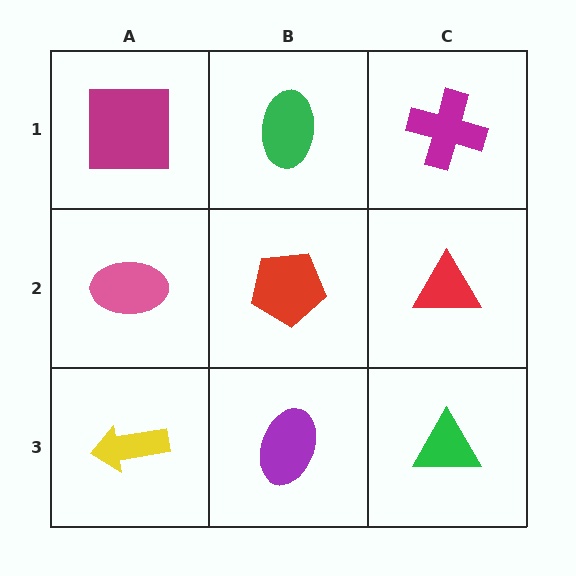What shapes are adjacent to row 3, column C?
A red triangle (row 2, column C), a purple ellipse (row 3, column B).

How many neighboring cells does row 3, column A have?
2.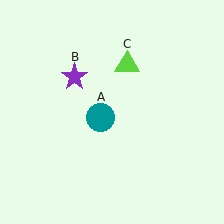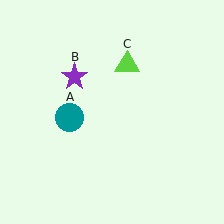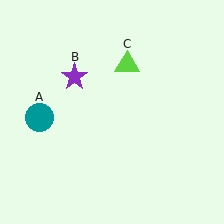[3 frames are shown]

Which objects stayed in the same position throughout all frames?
Purple star (object B) and lime triangle (object C) remained stationary.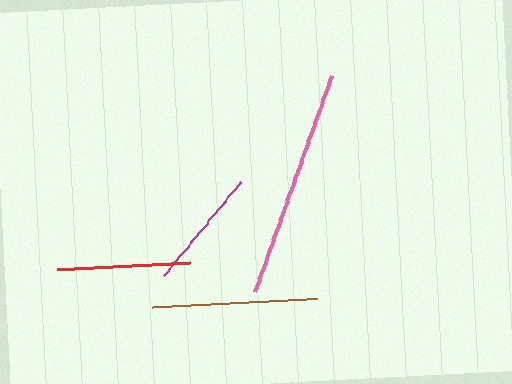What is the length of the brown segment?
The brown segment is approximately 165 pixels long.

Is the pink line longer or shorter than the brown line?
The pink line is longer than the brown line.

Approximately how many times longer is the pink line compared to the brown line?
The pink line is approximately 1.4 times the length of the brown line.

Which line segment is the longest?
The pink line is the longest at approximately 230 pixels.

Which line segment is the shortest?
The magenta line is the shortest at approximately 122 pixels.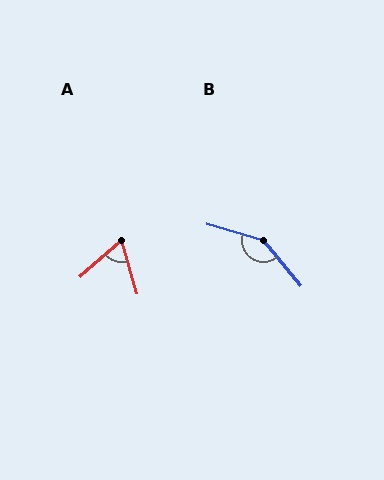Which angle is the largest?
B, at approximately 146 degrees.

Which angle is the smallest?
A, at approximately 64 degrees.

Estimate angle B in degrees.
Approximately 146 degrees.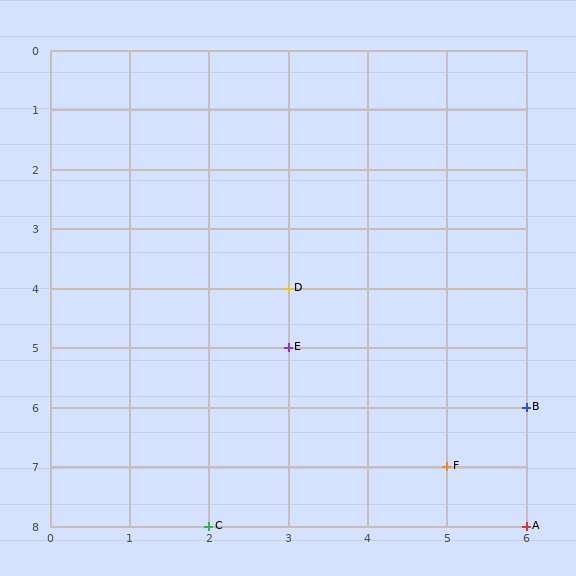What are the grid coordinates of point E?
Point E is at grid coordinates (3, 5).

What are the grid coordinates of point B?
Point B is at grid coordinates (6, 6).